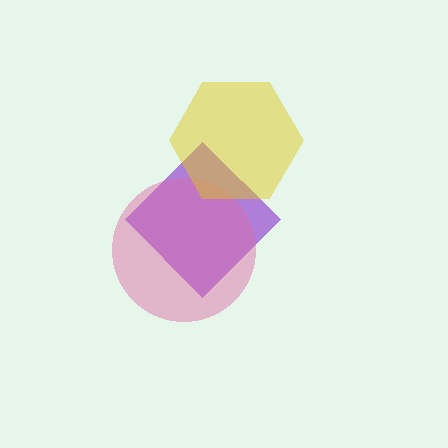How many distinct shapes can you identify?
There are 3 distinct shapes: a purple diamond, a pink circle, a yellow hexagon.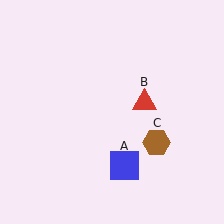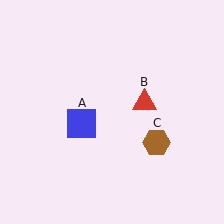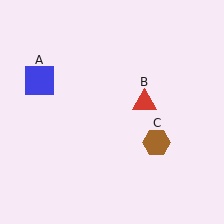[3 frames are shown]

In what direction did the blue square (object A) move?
The blue square (object A) moved up and to the left.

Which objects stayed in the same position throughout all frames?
Red triangle (object B) and brown hexagon (object C) remained stationary.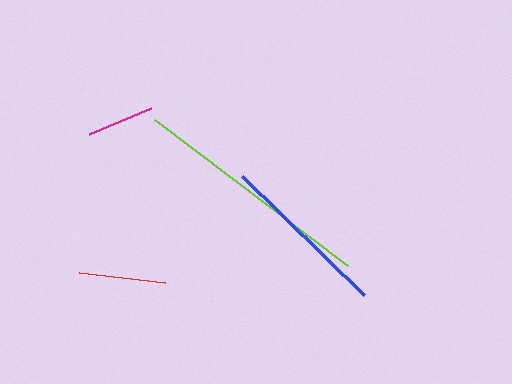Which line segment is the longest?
The lime line is the longest at approximately 242 pixels.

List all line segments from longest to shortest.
From longest to shortest: lime, blue, red, magenta.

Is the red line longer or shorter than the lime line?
The lime line is longer than the red line.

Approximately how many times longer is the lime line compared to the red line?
The lime line is approximately 2.8 times the length of the red line.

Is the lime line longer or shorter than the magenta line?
The lime line is longer than the magenta line.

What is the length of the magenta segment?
The magenta segment is approximately 68 pixels long.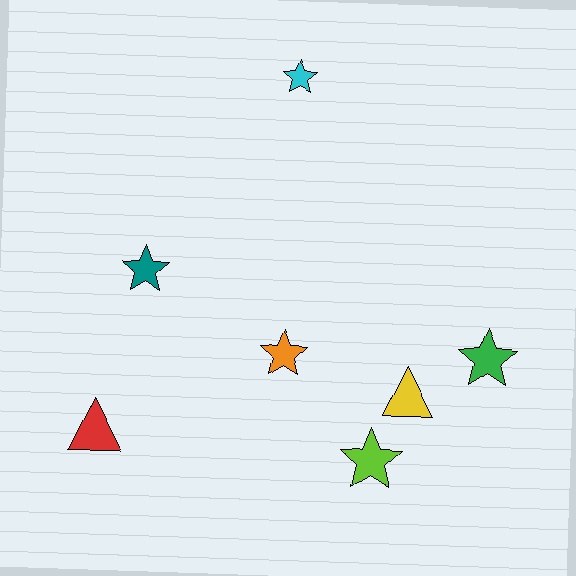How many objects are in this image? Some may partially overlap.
There are 7 objects.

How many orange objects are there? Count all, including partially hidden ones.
There is 1 orange object.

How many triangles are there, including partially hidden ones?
There are 2 triangles.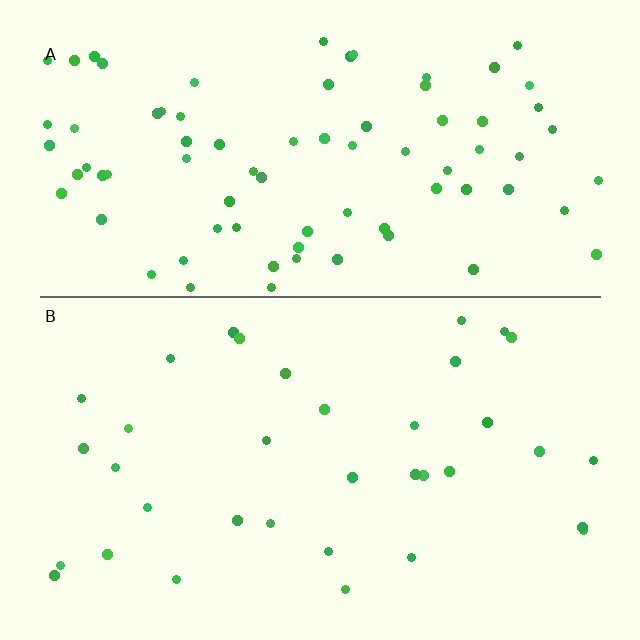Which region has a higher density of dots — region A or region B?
A (the top).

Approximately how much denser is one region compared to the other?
Approximately 2.3× — region A over region B.